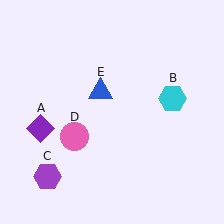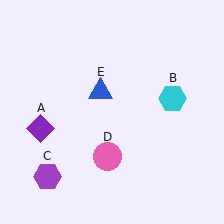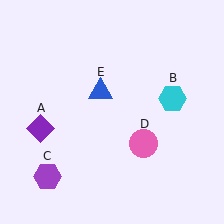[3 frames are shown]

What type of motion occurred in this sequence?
The pink circle (object D) rotated counterclockwise around the center of the scene.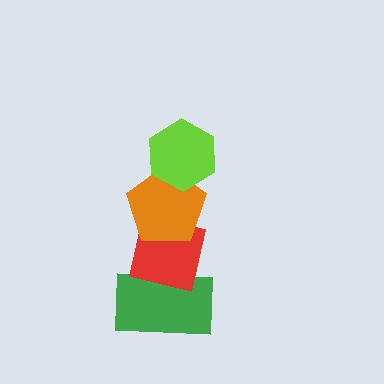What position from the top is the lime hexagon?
The lime hexagon is 1st from the top.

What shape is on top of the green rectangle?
The red square is on top of the green rectangle.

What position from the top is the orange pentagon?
The orange pentagon is 2nd from the top.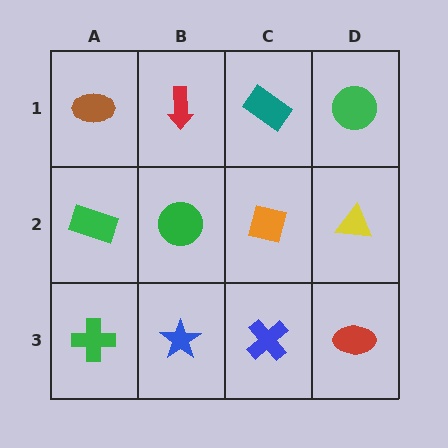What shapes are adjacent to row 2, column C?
A teal rectangle (row 1, column C), a blue cross (row 3, column C), a green circle (row 2, column B), a yellow triangle (row 2, column D).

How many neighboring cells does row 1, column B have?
3.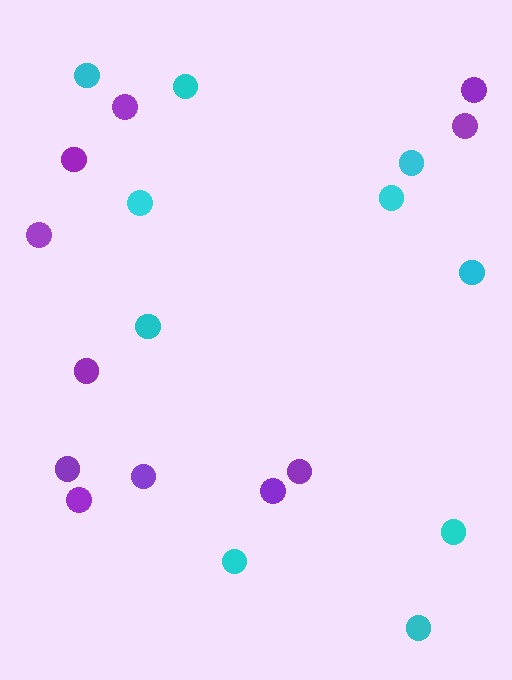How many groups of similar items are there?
There are 2 groups: one group of cyan circles (10) and one group of purple circles (11).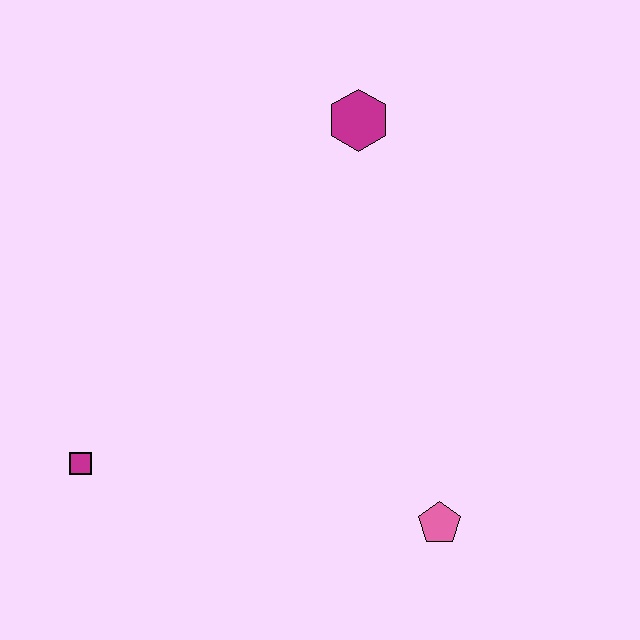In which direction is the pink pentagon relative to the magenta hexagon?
The pink pentagon is below the magenta hexagon.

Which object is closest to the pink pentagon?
The magenta square is closest to the pink pentagon.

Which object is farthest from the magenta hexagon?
The magenta square is farthest from the magenta hexagon.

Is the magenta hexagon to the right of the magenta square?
Yes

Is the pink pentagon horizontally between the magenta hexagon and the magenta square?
No